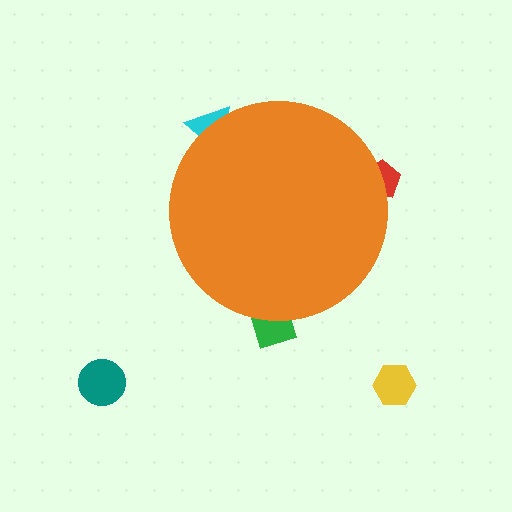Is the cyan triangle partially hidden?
Yes, the cyan triangle is partially hidden behind the orange circle.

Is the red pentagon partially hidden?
Yes, the red pentagon is partially hidden behind the orange circle.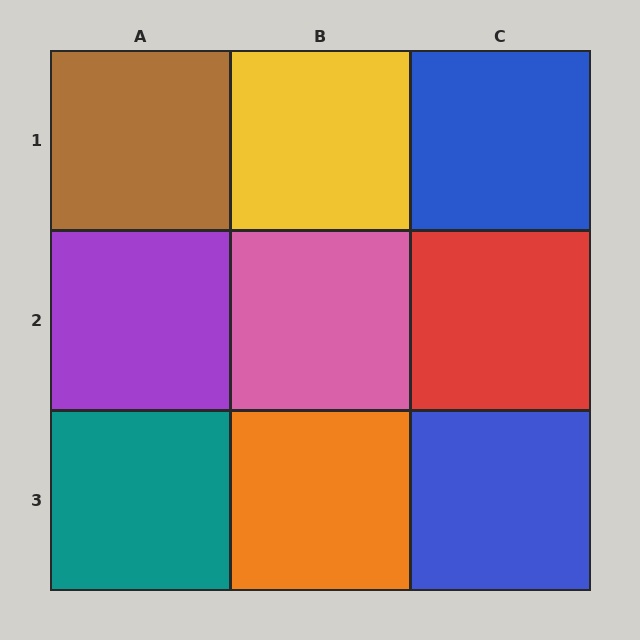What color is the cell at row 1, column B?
Yellow.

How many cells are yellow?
1 cell is yellow.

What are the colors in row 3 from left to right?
Teal, orange, blue.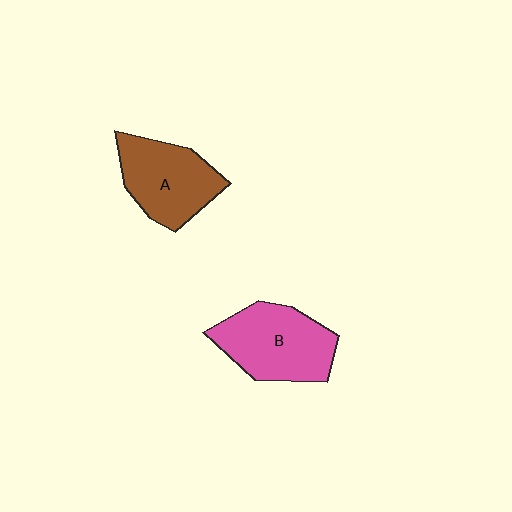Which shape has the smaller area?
Shape A (brown).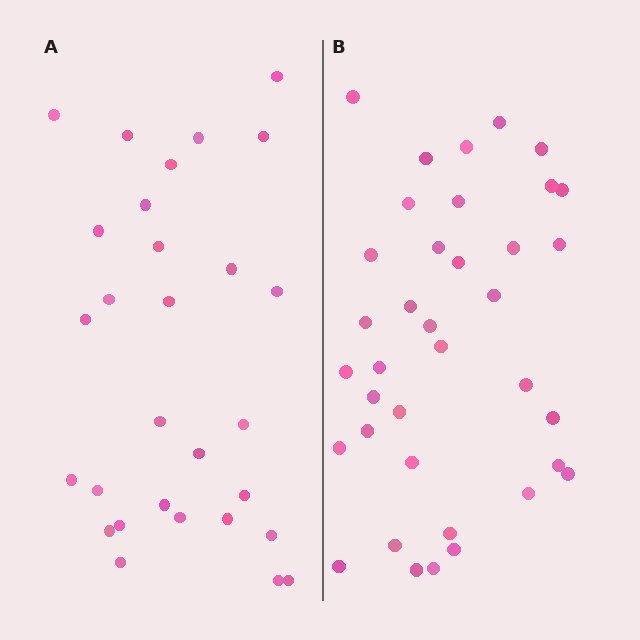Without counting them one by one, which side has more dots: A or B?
Region B (the right region) has more dots.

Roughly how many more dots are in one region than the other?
Region B has roughly 8 or so more dots than region A.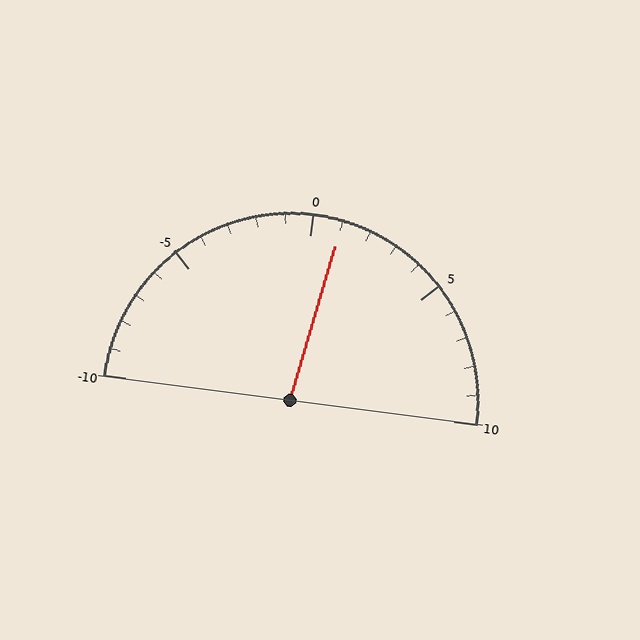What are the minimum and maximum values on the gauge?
The gauge ranges from -10 to 10.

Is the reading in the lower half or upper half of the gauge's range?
The reading is in the upper half of the range (-10 to 10).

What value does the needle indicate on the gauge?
The needle indicates approximately 1.